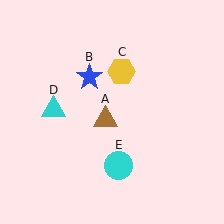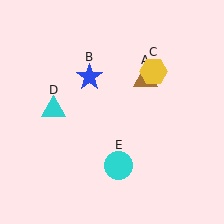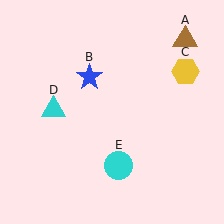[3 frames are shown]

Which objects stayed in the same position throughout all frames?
Blue star (object B) and cyan triangle (object D) and cyan circle (object E) remained stationary.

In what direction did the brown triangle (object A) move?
The brown triangle (object A) moved up and to the right.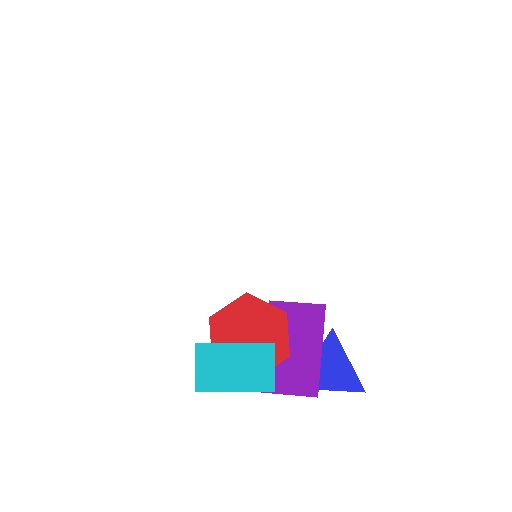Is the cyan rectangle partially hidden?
No, no other shape covers it.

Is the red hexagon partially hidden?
Yes, it is partially covered by another shape.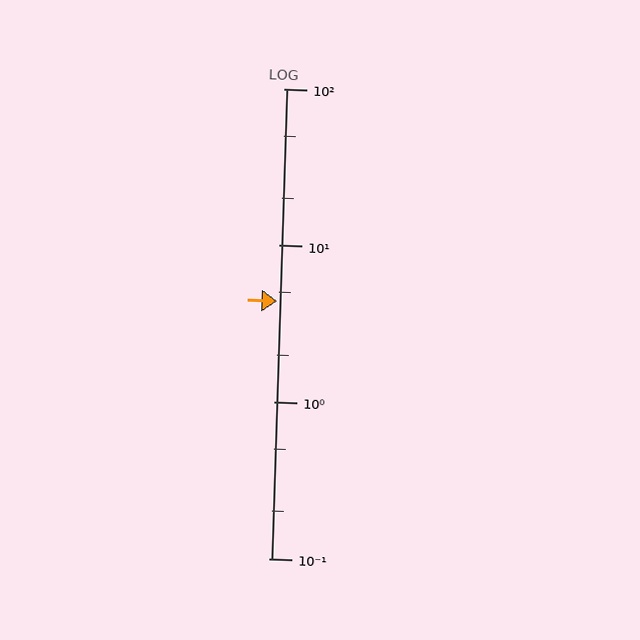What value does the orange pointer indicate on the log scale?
The pointer indicates approximately 4.4.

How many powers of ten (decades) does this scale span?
The scale spans 3 decades, from 0.1 to 100.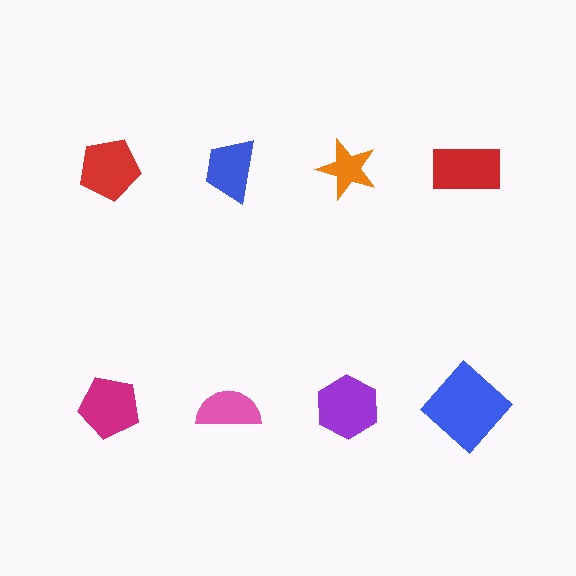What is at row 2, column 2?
A pink semicircle.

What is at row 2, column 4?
A blue diamond.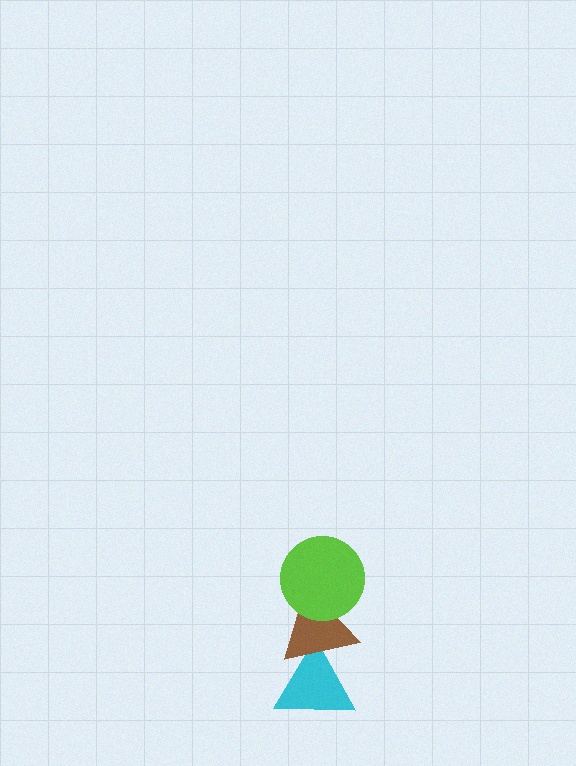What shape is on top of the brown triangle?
The lime circle is on top of the brown triangle.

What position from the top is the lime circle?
The lime circle is 1st from the top.